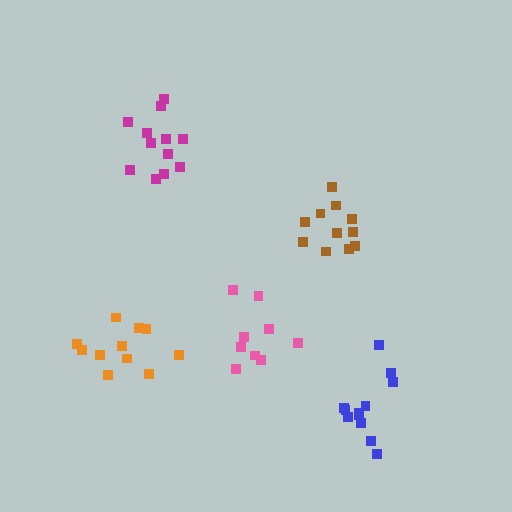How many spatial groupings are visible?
There are 5 spatial groupings.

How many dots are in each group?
Group 1: 9 dots, Group 2: 12 dots, Group 3: 11 dots, Group 4: 11 dots, Group 5: 12 dots (55 total).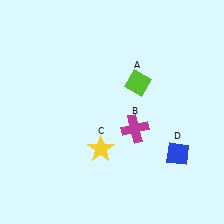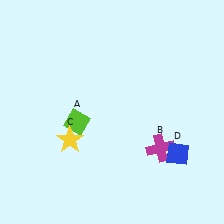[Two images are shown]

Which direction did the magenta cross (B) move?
The magenta cross (B) moved right.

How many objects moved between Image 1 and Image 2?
3 objects moved between the two images.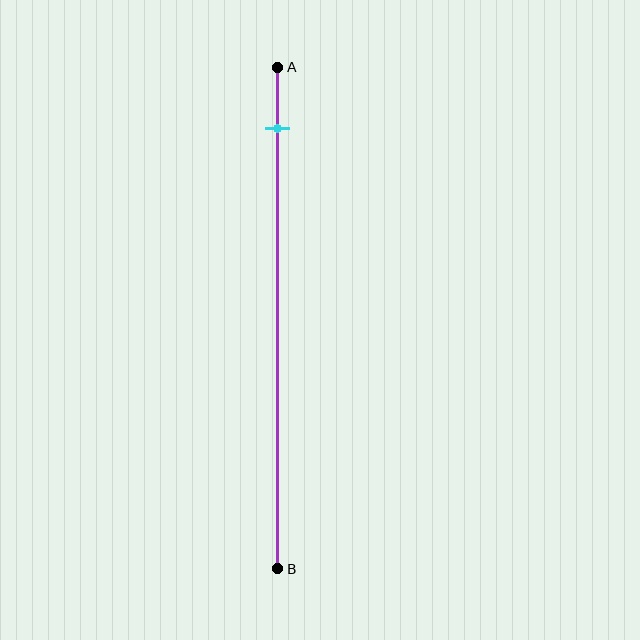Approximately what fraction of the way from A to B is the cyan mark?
The cyan mark is approximately 10% of the way from A to B.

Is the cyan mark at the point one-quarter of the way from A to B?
No, the mark is at about 10% from A, not at the 25% one-quarter point.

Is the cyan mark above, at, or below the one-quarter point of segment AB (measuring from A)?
The cyan mark is above the one-quarter point of segment AB.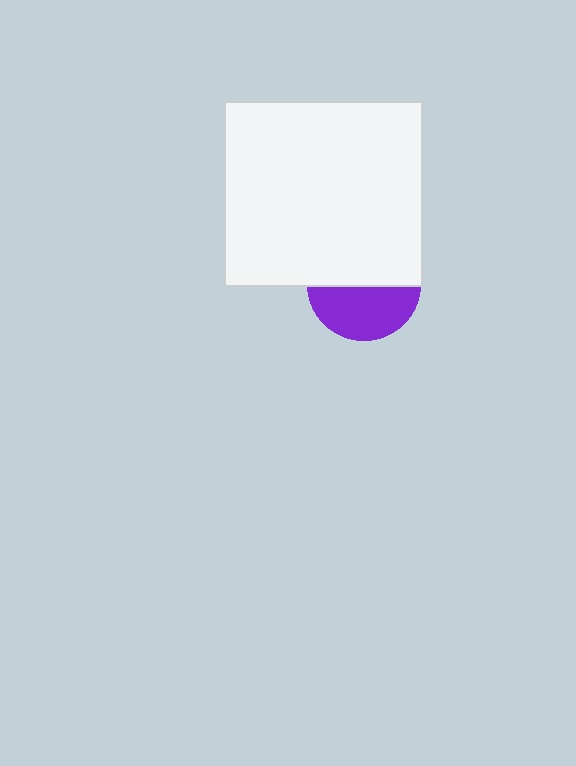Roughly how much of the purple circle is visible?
About half of it is visible (roughly 47%).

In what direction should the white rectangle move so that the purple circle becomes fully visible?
The white rectangle should move up. That is the shortest direction to clear the overlap and leave the purple circle fully visible.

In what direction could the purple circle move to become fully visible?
The purple circle could move down. That would shift it out from behind the white rectangle entirely.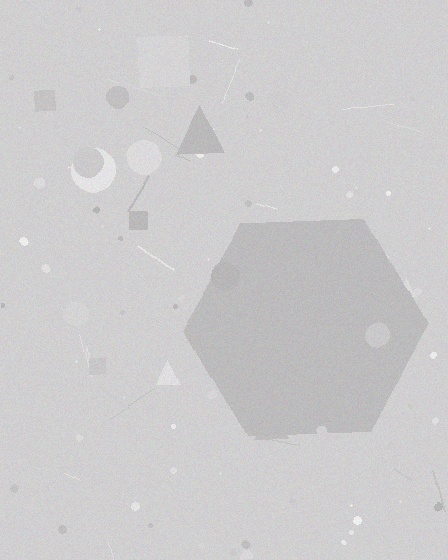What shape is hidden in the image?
A hexagon is hidden in the image.